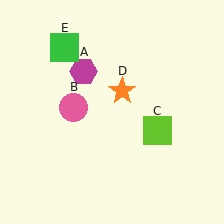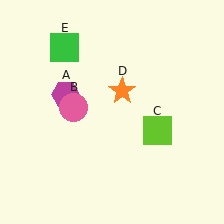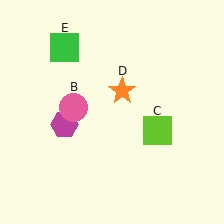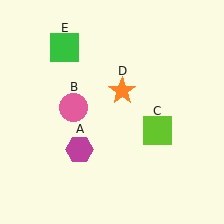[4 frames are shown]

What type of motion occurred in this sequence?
The magenta hexagon (object A) rotated counterclockwise around the center of the scene.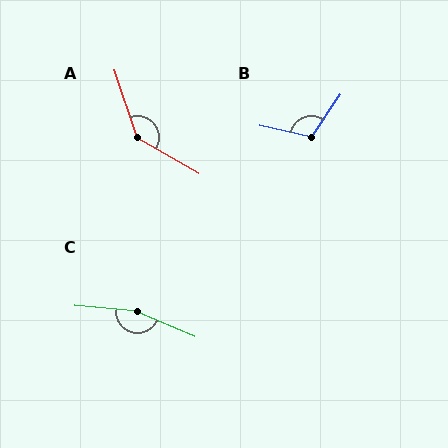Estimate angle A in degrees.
Approximately 138 degrees.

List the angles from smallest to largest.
B (111°), A (138°), C (162°).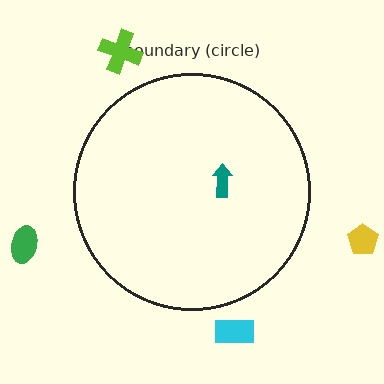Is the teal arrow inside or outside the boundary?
Inside.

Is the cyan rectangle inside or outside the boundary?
Outside.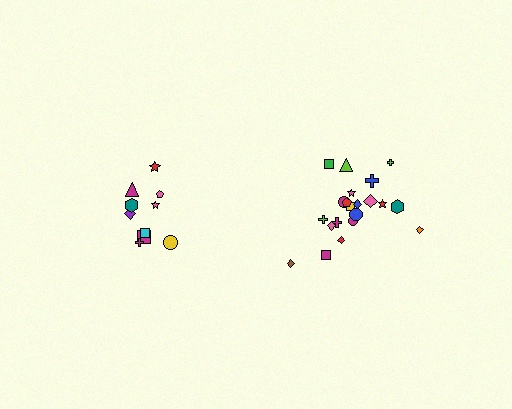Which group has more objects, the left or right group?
The right group.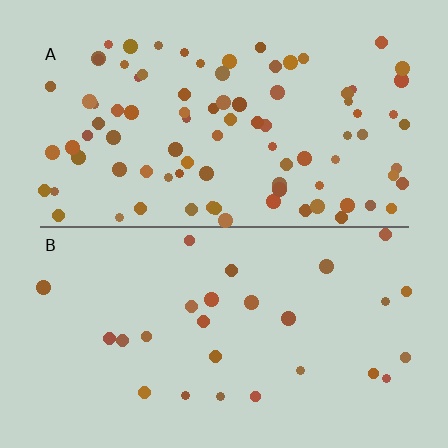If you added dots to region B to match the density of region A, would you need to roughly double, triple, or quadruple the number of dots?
Approximately triple.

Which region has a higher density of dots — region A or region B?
A (the top).